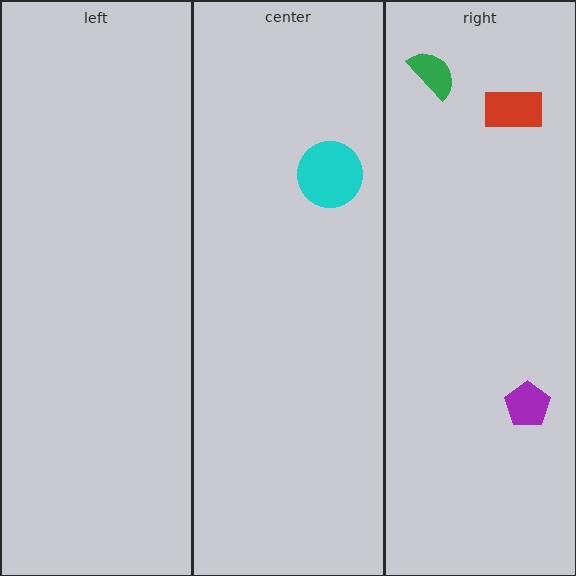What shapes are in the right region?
The green semicircle, the red rectangle, the purple pentagon.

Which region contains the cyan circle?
The center region.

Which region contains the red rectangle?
The right region.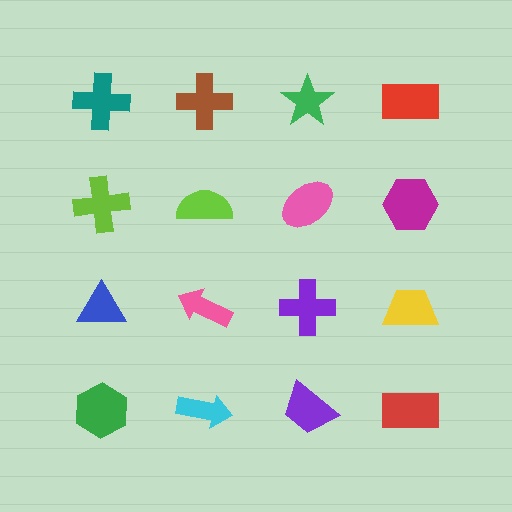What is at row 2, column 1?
A lime cross.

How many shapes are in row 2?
4 shapes.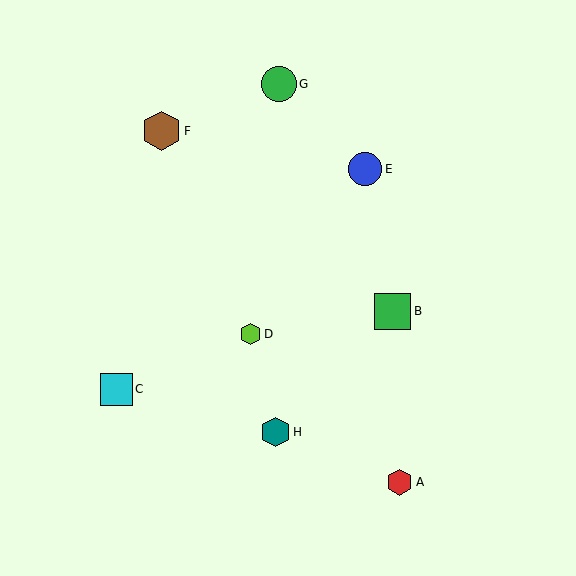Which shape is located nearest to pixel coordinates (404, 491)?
The red hexagon (labeled A) at (400, 482) is nearest to that location.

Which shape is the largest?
The brown hexagon (labeled F) is the largest.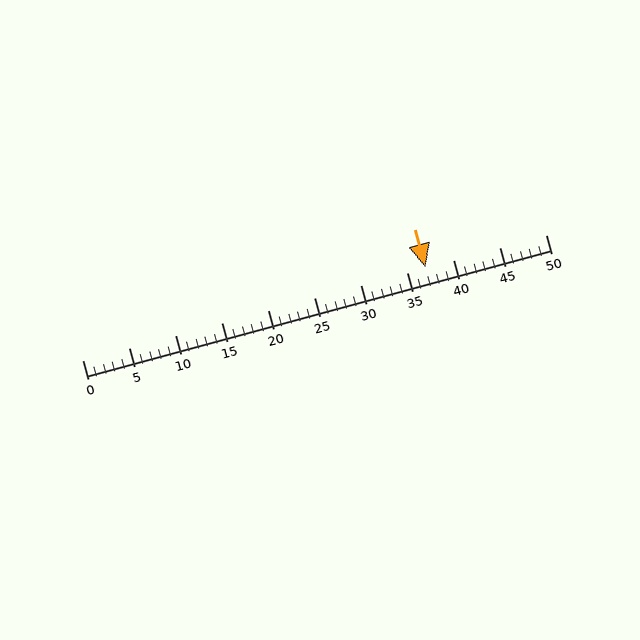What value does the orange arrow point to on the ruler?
The orange arrow points to approximately 37.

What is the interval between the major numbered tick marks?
The major tick marks are spaced 5 units apart.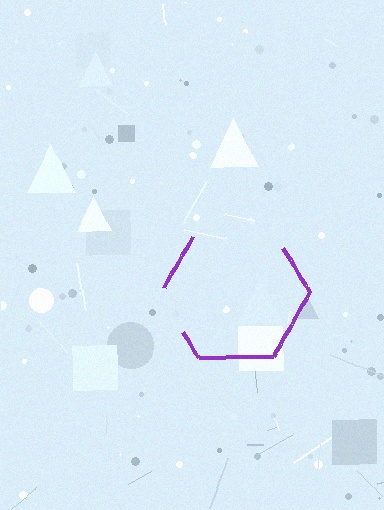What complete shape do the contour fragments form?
The contour fragments form a hexagon.